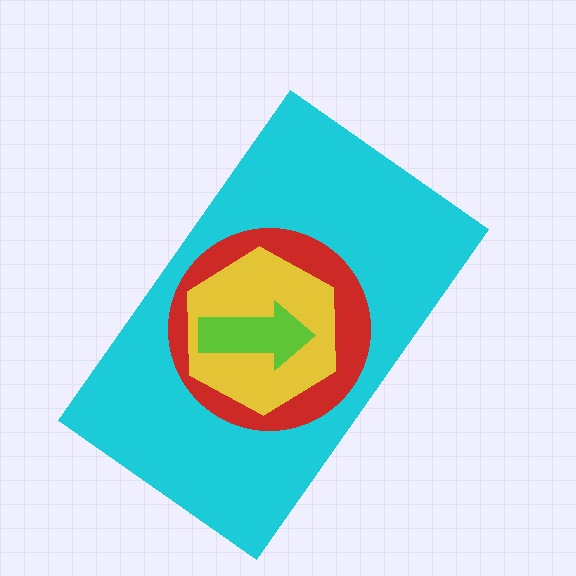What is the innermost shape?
The lime arrow.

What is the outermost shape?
The cyan rectangle.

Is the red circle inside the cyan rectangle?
Yes.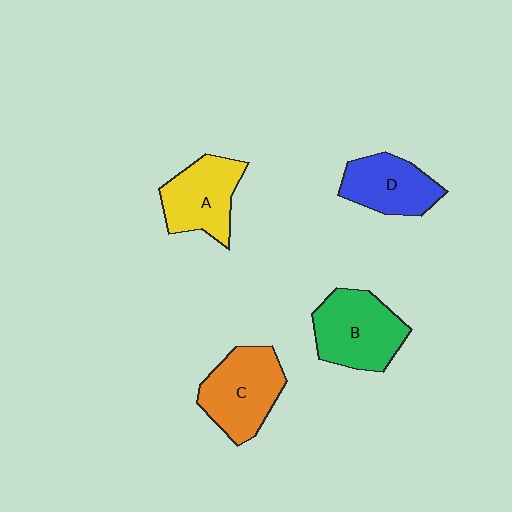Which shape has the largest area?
Shape B (green).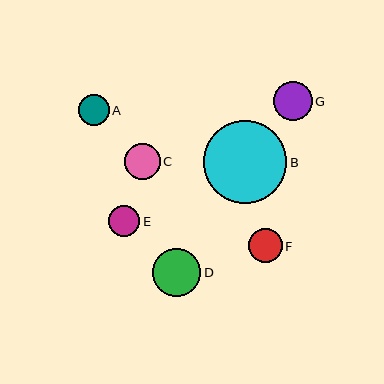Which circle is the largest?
Circle B is the largest with a size of approximately 83 pixels.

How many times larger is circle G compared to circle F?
Circle G is approximately 1.2 times the size of circle F.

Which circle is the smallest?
Circle A is the smallest with a size of approximately 30 pixels.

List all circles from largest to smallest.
From largest to smallest: B, D, G, C, F, E, A.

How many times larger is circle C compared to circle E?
Circle C is approximately 1.1 times the size of circle E.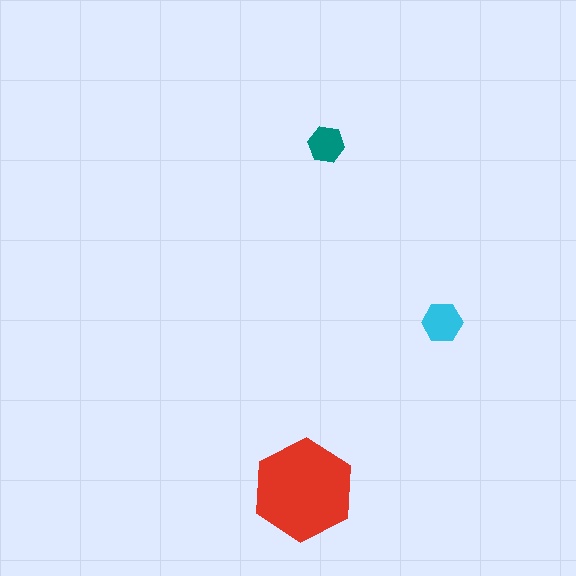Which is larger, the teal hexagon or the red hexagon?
The red one.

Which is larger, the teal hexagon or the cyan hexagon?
The cyan one.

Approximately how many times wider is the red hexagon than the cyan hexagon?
About 2.5 times wider.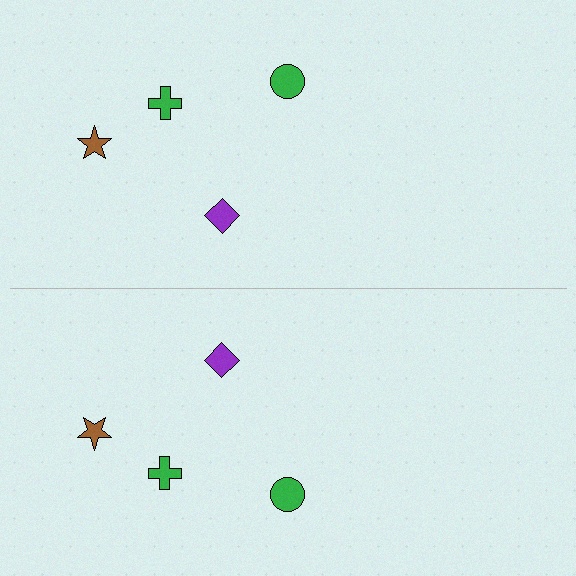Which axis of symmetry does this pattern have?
The pattern has a horizontal axis of symmetry running through the center of the image.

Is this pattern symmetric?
Yes, this pattern has bilateral (reflection) symmetry.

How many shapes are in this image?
There are 8 shapes in this image.